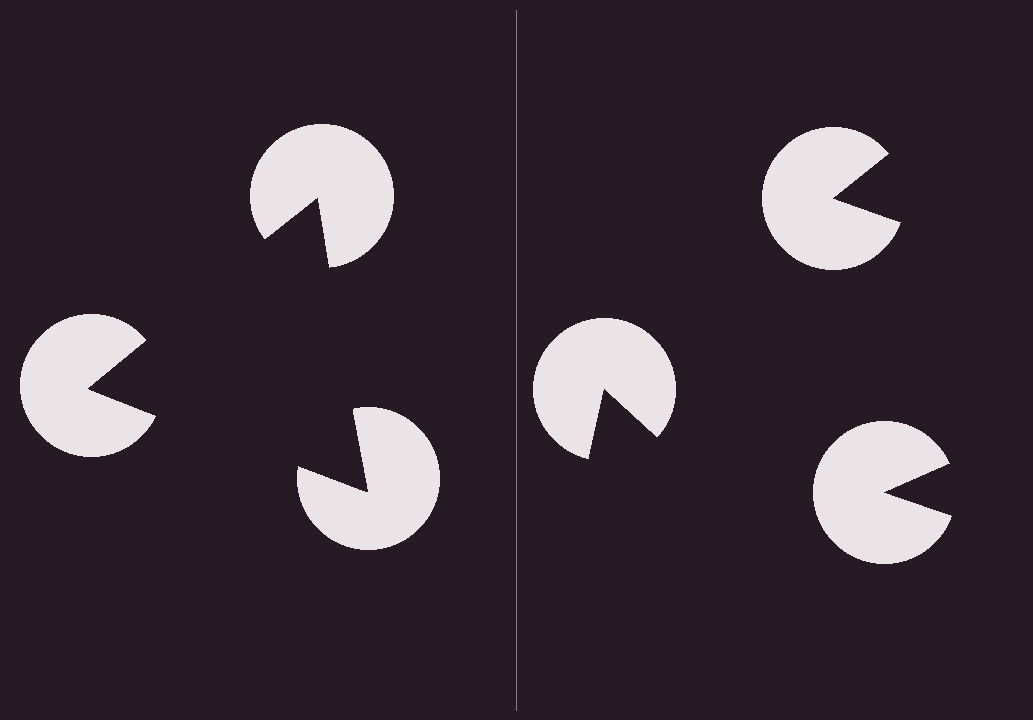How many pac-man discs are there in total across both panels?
6 — 3 on each side.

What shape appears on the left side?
An illusory triangle.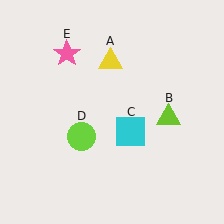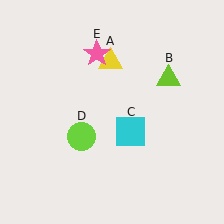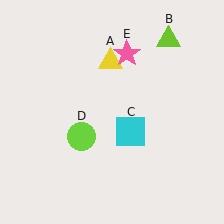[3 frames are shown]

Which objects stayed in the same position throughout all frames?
Yellow triangle (object A) and cyan square (object C) and lime circle (object D) remained stationary.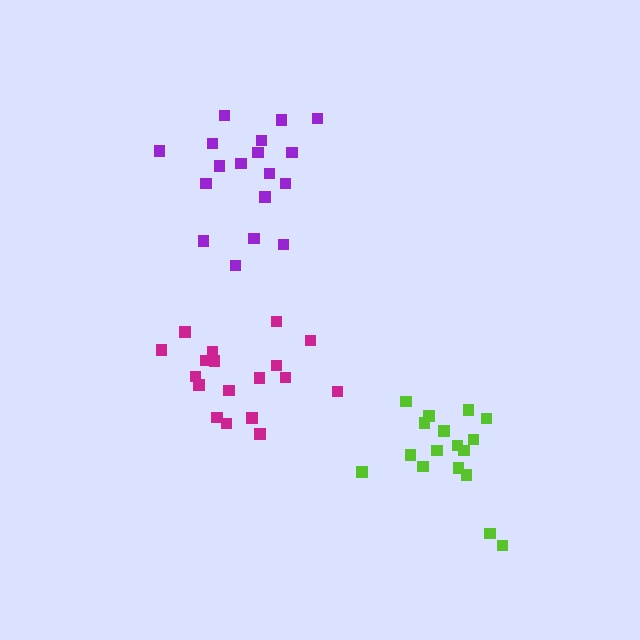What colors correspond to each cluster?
The clusters are colored: purple, lime, magenta.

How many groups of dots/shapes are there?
There are 3 groups.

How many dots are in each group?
Group 1: 18 dots, Group 2: 17 dots, Group 3: 18 dots (53 total).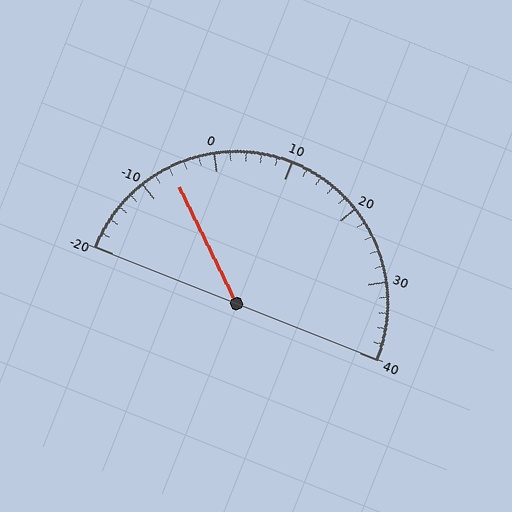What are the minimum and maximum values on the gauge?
The gauge ranges from -20 to 40.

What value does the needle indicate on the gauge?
The needle indicates approximately -6.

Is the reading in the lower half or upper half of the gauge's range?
The reading is in the lower half of the range (-20 to 40).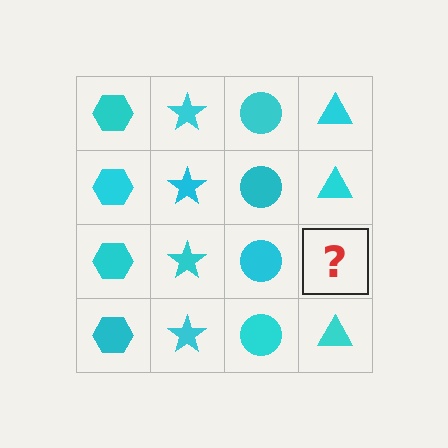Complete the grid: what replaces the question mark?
The question mark should be replaced with a cyan triangle.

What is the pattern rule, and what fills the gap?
The rule is that each column has a consistent shape. The gap should be filled with a cyan triangle.